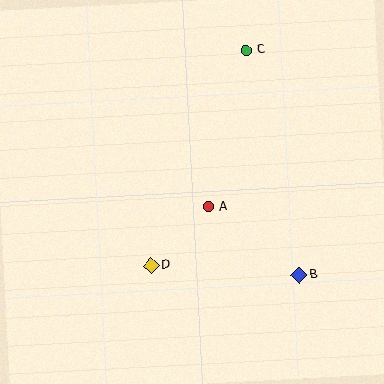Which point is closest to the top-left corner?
Point C is closest to the top-left corner.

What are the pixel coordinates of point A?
Point A is at (208, 207).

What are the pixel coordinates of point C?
Point C is at (246, 50).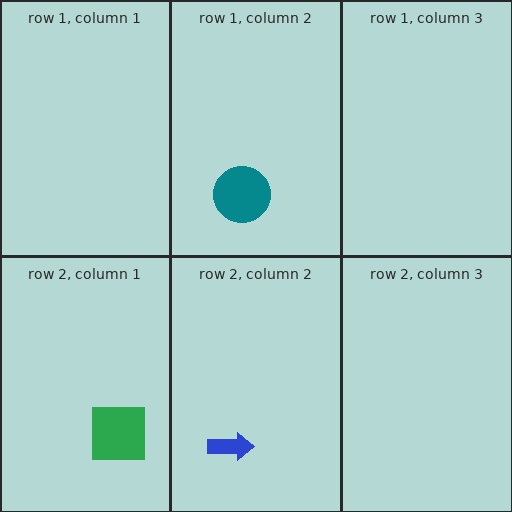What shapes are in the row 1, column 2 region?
The teal circle.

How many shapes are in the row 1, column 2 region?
1.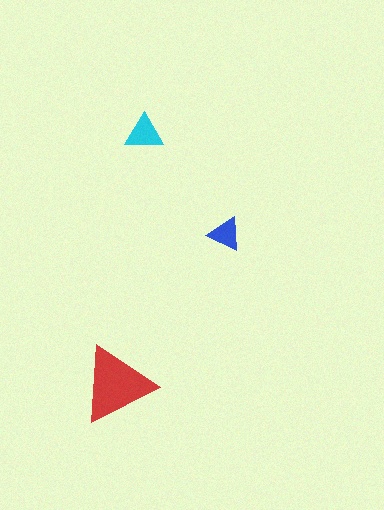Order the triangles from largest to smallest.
the red one, the cyan one, the blue one.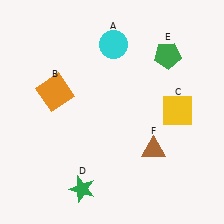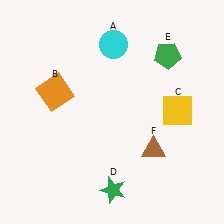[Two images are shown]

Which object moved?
The green star (D) moved right.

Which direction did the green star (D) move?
The green star (D) moved right.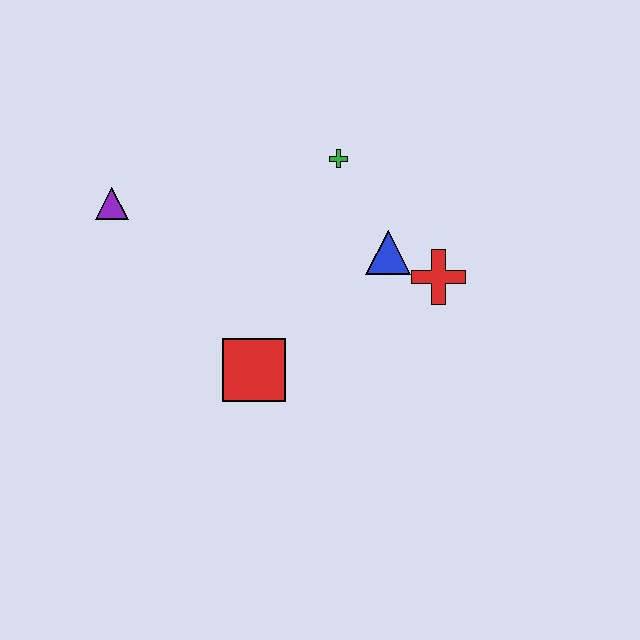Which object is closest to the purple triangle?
The red square is closest to the purple triangle.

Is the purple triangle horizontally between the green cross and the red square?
No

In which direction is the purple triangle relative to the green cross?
The purple triangle is to the left of the green cross.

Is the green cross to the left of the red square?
No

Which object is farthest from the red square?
The green cross is farthest from the red square.